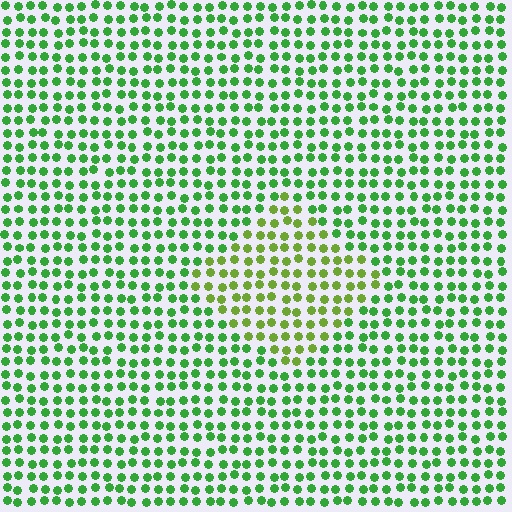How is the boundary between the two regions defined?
The boundary is defined purely by a slight shift in hue (about 33 degrees). Spacing, size, and orientation are identical on both sides.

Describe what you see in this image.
The image is filled with small green elements in a uniform arrangement. A diamond-shaped region is visible where the elements are tinted to a slightly different hue, forming a subtle color boundary.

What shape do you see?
I see a diamond.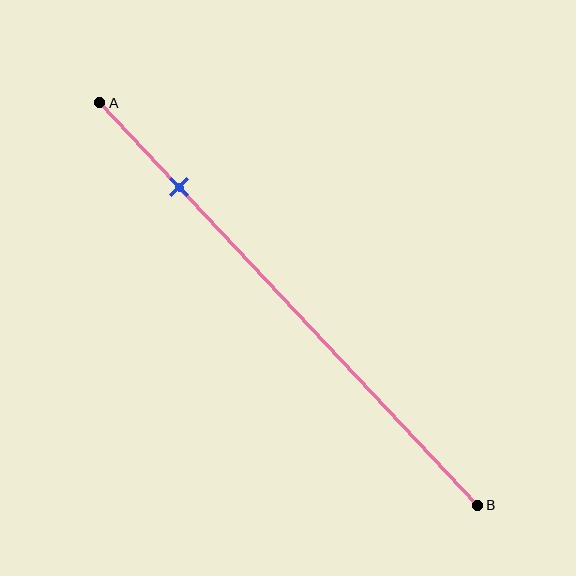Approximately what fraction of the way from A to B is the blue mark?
The blue mark is approximately 20% of the way from A to B.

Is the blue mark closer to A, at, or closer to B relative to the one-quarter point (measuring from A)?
The blue mark is closer to point A than the one-quarter point of segment AB.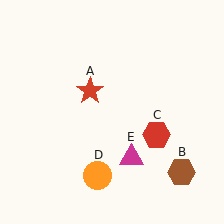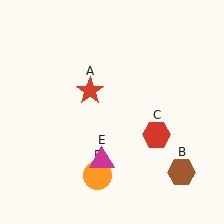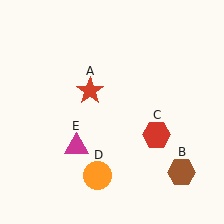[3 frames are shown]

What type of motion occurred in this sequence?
The magenta triangle (object E) rotated clockwise around the center of the scene.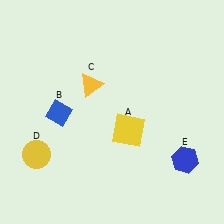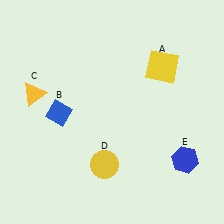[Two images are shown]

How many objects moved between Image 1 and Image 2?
3 objects moved between the two images.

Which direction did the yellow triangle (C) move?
The yellow triangle (C) moved left.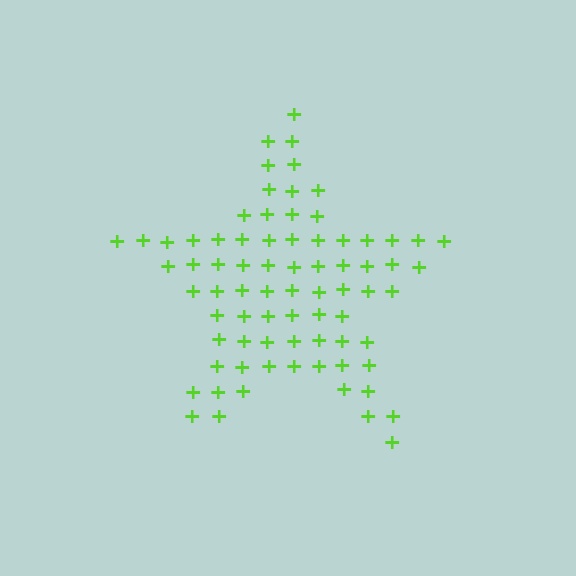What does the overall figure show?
The overall figure shows a star.